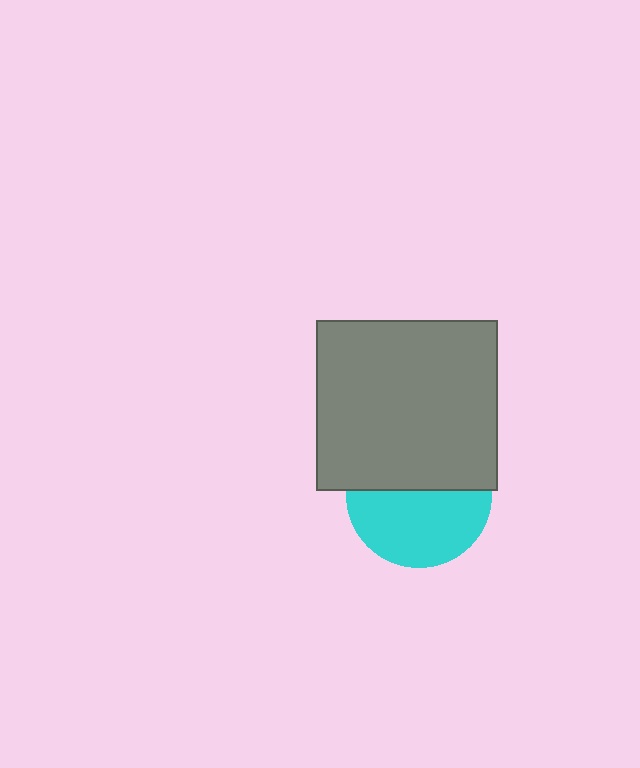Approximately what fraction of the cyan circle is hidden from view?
Roughly 47% of the cyan circle is hidden behind the gray rectangle.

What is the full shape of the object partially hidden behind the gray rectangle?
The partially hidden object is a cyan circle.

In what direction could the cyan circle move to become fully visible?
The cyan circle could move down. That would shift it out from behind the gray rectangle entirely.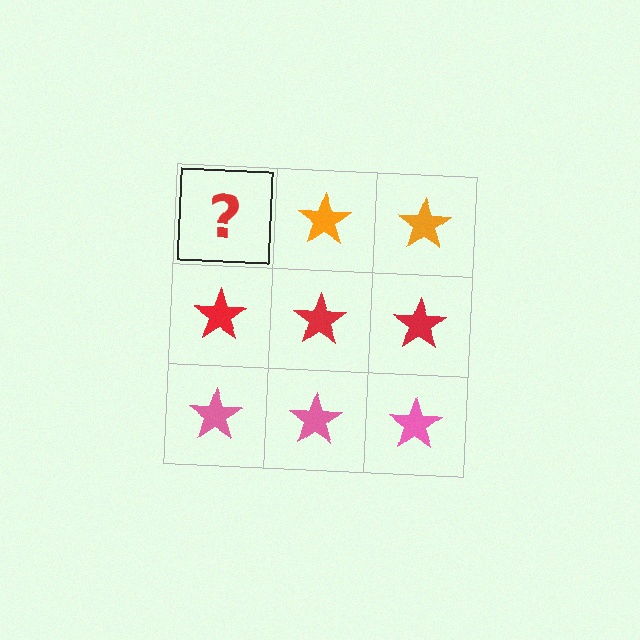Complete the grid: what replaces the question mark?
The question mark should be replaced with an orange star.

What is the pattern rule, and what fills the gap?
The rule is that each row has a consistent color. The gap should be filled with an orange star.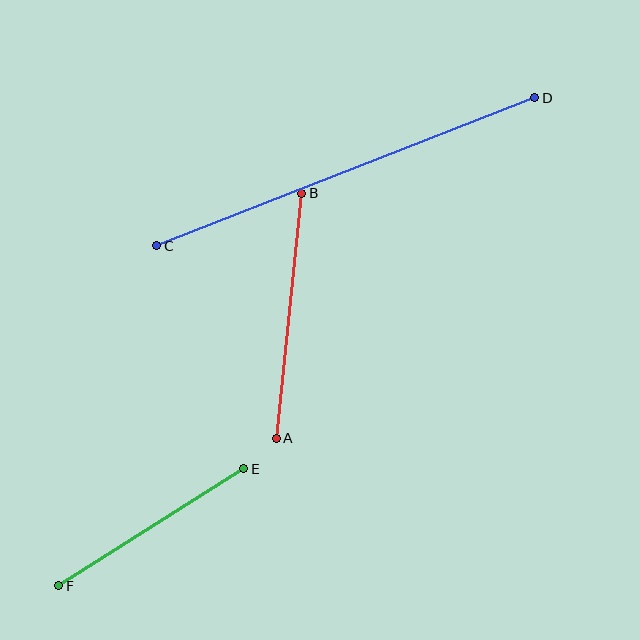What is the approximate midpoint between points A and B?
The midpoint is at approximately (289, 316) pixels.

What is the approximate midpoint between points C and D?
The midpoint is at approximately (346, 172) pixels.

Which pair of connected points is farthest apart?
Points C and D are farthest apart.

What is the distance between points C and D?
The distance is approximately 406 pixels.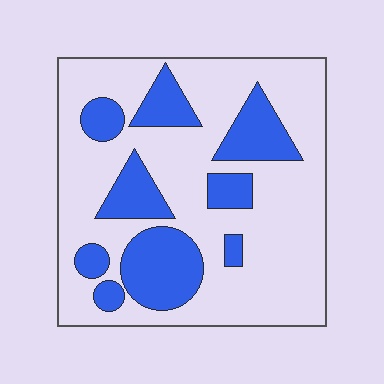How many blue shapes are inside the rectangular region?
9.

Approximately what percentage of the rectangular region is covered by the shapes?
Approximately 30%.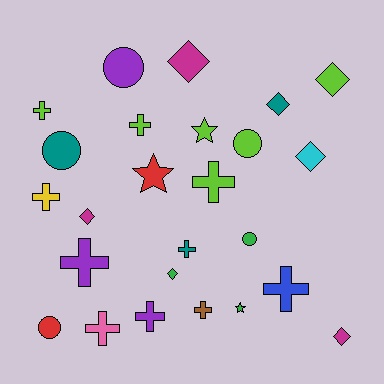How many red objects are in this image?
There are 2 red objects.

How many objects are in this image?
There are 25 objects.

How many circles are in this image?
There are 5 circles.